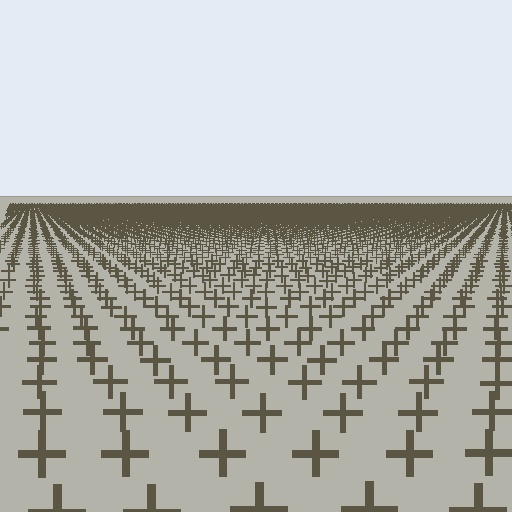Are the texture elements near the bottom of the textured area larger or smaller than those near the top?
Larger. Near the bottom, elements are closer to the viewer and appear at a bigger on-screen size.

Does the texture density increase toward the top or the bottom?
Density increases toward the top.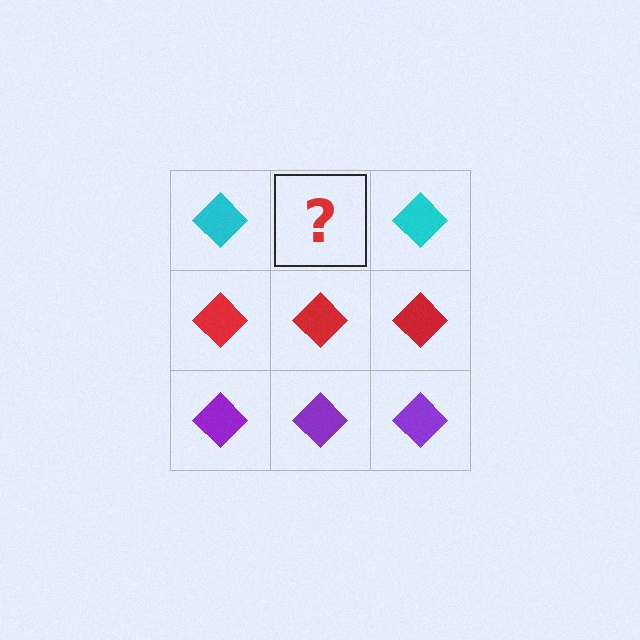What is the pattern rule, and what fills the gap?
The rule is that each row has a consistent color. The gap should be filled with a cyan diamond.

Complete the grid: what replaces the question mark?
The question mark should be replaced with a cyan diamond.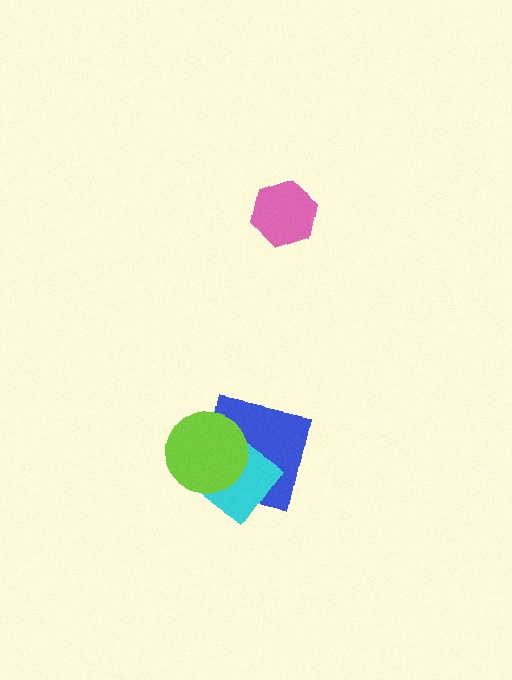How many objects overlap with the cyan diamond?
2 objects overlap with the cyan diamond.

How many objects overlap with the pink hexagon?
0 objects overlap with the pink hexagon.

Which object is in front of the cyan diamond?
The lime circle is in front of the cyan diamond.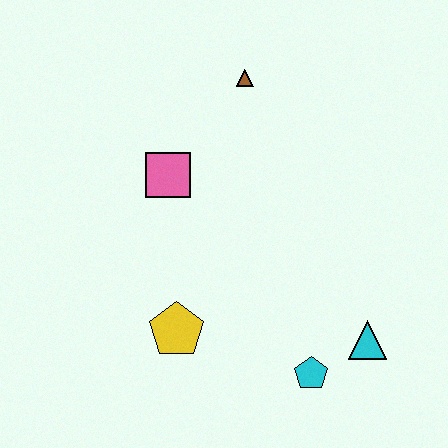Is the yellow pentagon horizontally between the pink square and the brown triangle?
Yes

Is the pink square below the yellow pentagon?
No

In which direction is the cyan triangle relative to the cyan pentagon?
The cyan triangle is to the right of the cyan pentagon.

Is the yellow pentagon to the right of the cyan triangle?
No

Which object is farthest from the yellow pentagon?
The brown triangle is farthest from the yellow pentagon.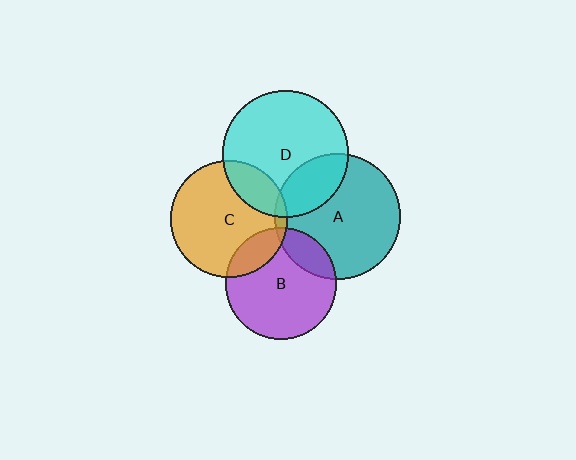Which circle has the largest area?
Circle D (cyan).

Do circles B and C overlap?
Yes.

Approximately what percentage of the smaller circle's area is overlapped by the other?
Approximately 20%.